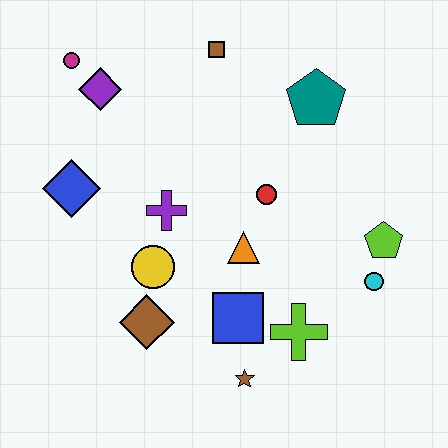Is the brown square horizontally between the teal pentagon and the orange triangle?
No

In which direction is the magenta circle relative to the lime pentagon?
The magenta circle is to the left of the lime pentagon.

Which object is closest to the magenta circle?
The purple diamond is closest to the magenta circle.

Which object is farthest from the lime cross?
The magenta circle is farthest from the lime cross.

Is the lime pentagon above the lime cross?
Yes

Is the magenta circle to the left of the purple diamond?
Yes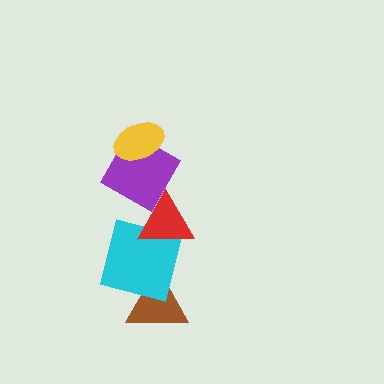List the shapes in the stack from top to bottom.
From top to bottom: the yellow ellipse, the purple square, the red triangle, the cyan square, the brown triangle.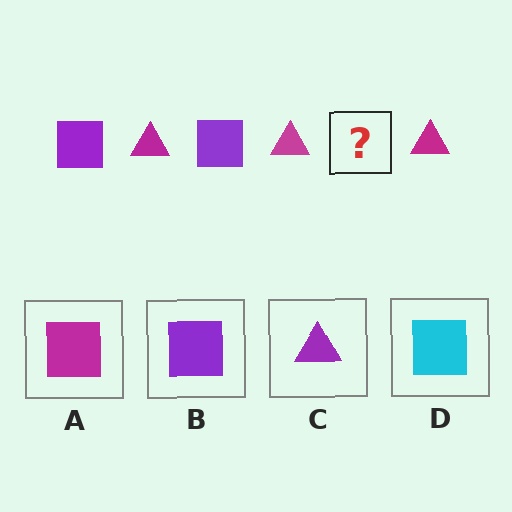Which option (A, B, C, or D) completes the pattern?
B.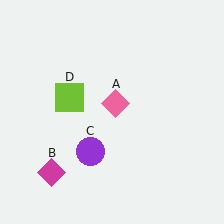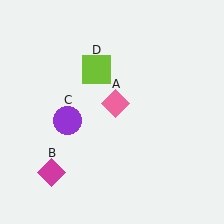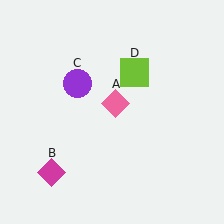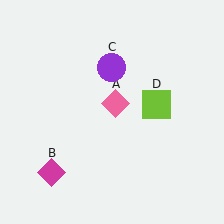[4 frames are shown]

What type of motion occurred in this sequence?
The purple circle (object C), lime square (object D) rotated clockwise around the center of the scene.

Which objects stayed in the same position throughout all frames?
Pink diamond (object A) and magenta diamond (object B) remained stationary.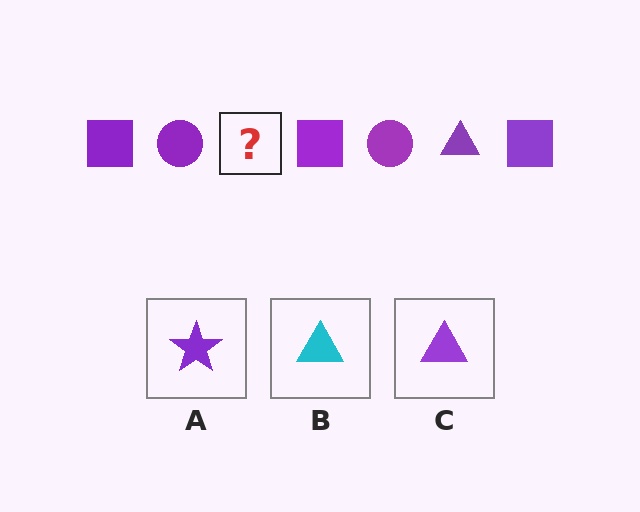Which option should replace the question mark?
Option C.